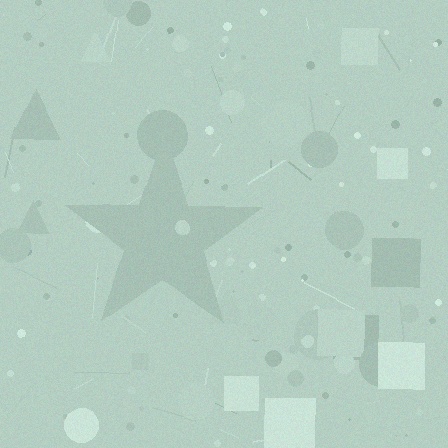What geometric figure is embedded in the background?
A star is embedded in the background.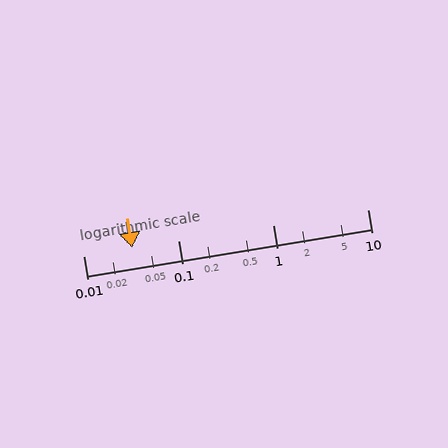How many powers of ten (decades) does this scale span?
The scale spans 3 decades, from 0.01 to 10.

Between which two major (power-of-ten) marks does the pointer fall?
The pointer is between 0.01 and 0.1.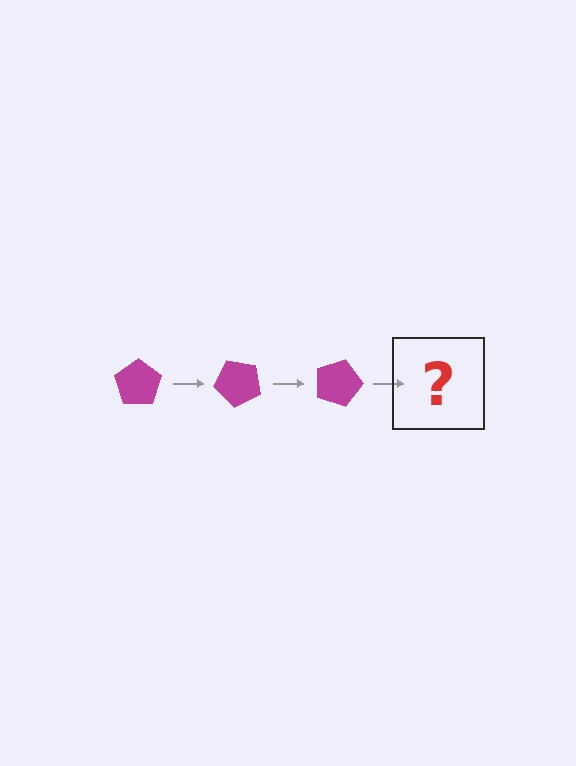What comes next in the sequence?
The next element should be a magenta pentagon rotated 135 degrees.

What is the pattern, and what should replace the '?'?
The pattern is that the pentagon rotates 45 degrees each step. The '?' should be a magenta pentagon rotated 135 degrees.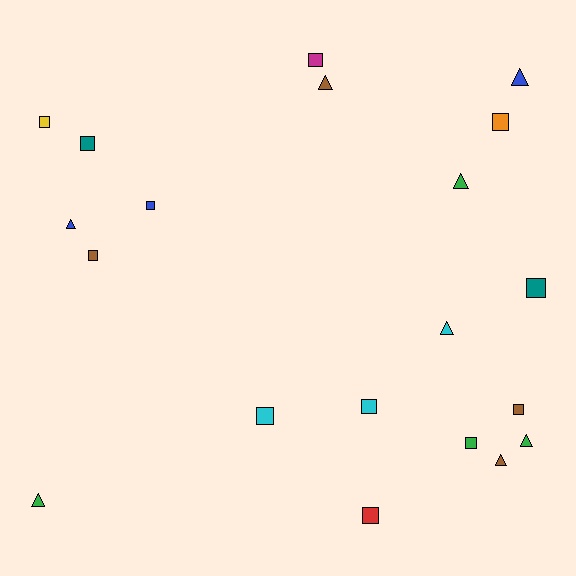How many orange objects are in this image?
There is 1 orange object.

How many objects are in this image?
There are 20 objects.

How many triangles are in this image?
There are 8 triangles.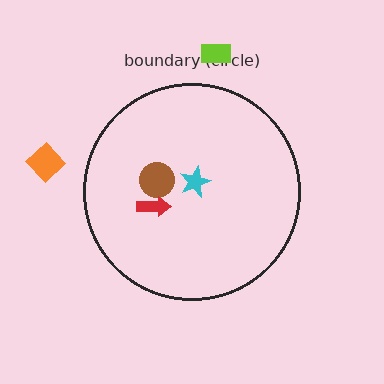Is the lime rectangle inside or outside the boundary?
Outside.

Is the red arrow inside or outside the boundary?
Inside.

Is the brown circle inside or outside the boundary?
Inside.